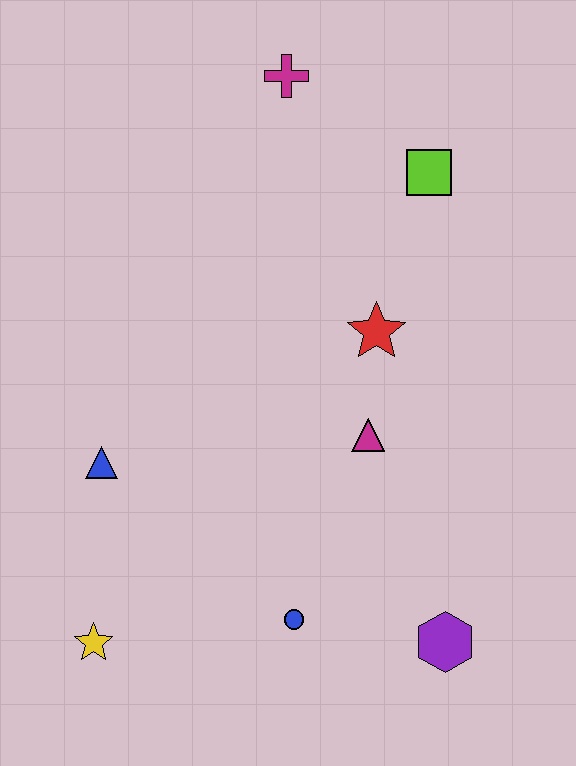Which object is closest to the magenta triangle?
The red star is closest to the magenta triangle.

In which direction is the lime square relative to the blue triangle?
The lime square is to the right of the blue triangle.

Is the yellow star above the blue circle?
No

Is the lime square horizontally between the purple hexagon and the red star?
Yes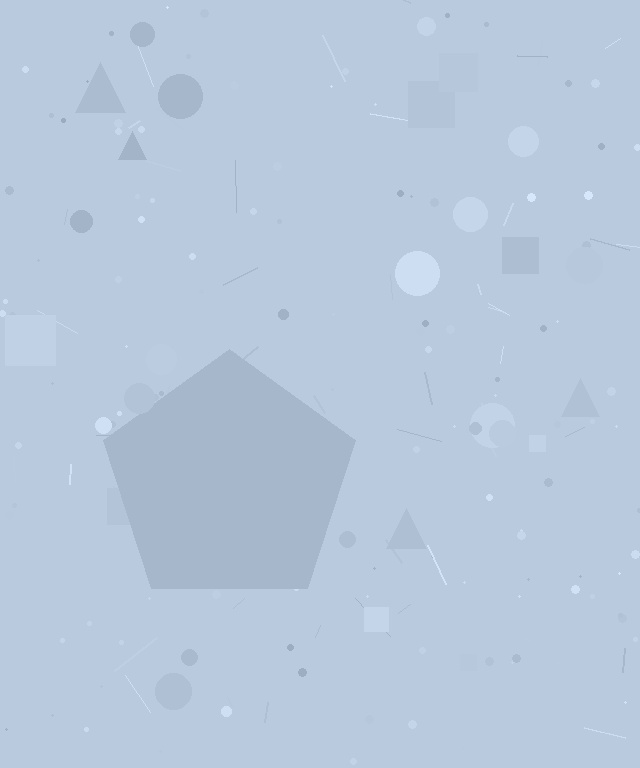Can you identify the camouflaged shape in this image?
The camouflaged shape is a pentagon.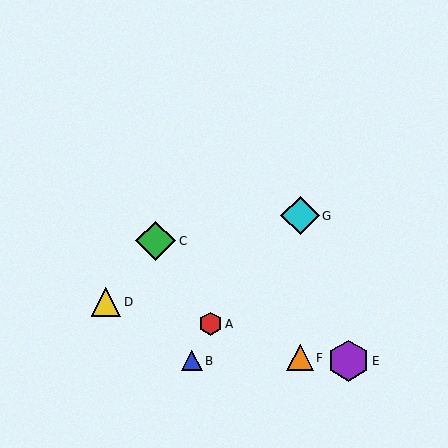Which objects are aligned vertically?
Objects F, G are aligned vertically.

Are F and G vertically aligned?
Yes, both are at x≈300.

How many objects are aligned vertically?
2 objects (F, G) are aligned vertically.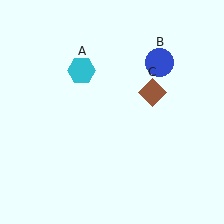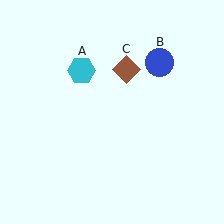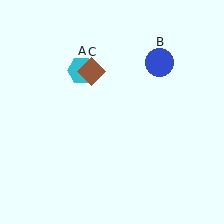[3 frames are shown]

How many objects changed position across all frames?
1 object changed position: brown diamond (object C).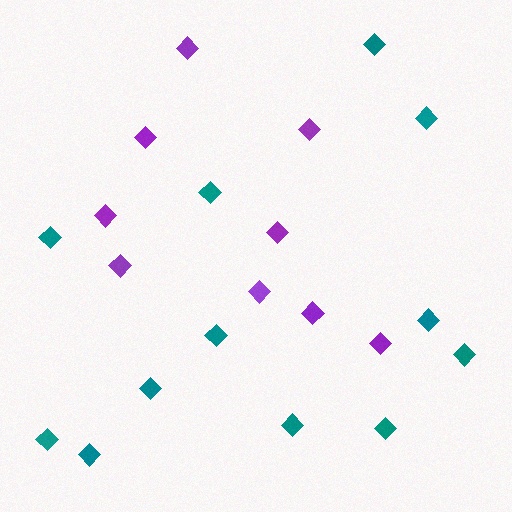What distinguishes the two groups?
There are 2 groups: one group of purple diamonds (9) and one group of teal diamonds (12).